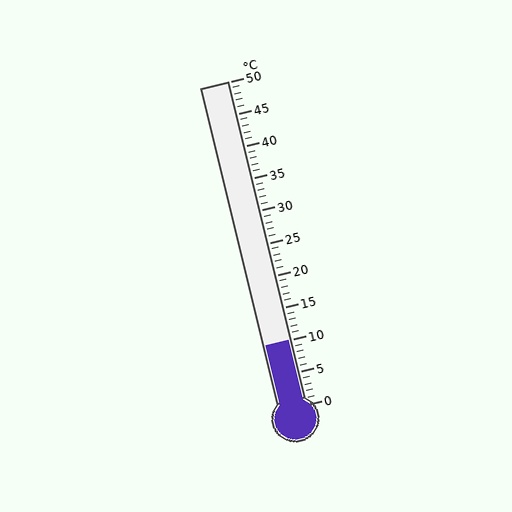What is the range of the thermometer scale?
The thermometer scale ranges from 0°C to 50°C.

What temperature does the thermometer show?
The thermometer shows approximately 10°C.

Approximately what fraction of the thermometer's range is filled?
The thermometer is filled to approximately 20% of its range.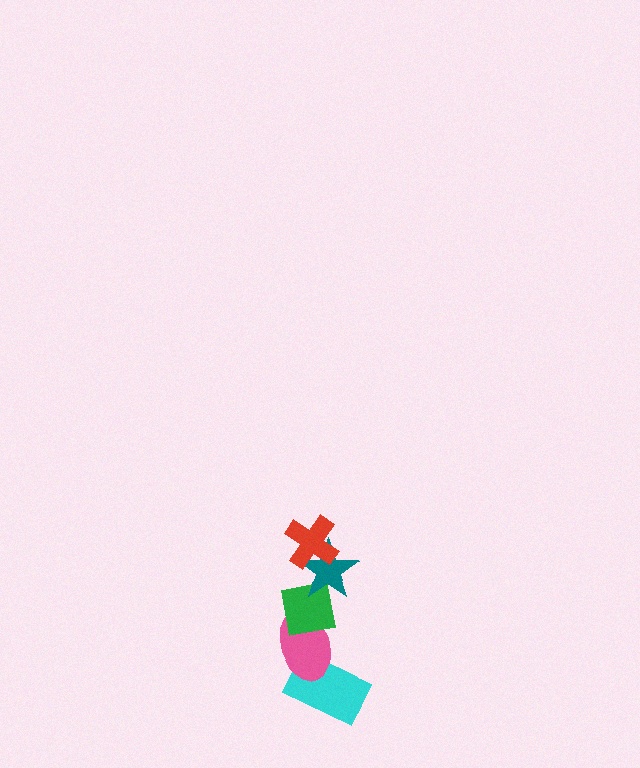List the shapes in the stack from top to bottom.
From top to bottom: the red cross, the teal star, the green square, the pink ellipse, the cyan rectangle.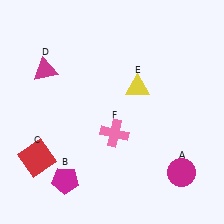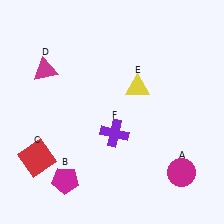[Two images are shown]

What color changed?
The cross (F) changed from pink in Image 1 to purple in Image 2.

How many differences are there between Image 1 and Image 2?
There is 1 difference between the two images.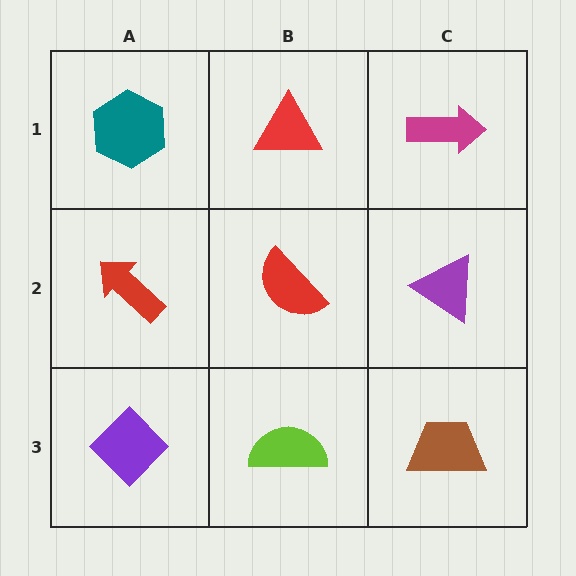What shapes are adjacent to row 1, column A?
A red arrow (row 2, column A), a red triangle (row 1, column B).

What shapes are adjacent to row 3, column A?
A red arrow (row 2, column A), a lime semicircle (row 3, column B).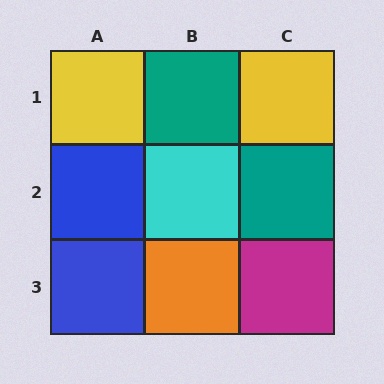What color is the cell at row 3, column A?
Blue.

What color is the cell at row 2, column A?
Blue.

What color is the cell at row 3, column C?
Magenta.